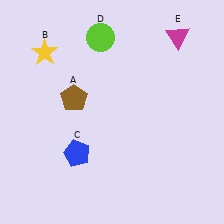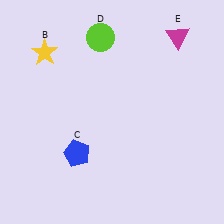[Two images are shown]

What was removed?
The brown pentagon (A) was removed in Image 2.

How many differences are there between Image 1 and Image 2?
There is 1 difference between the two images.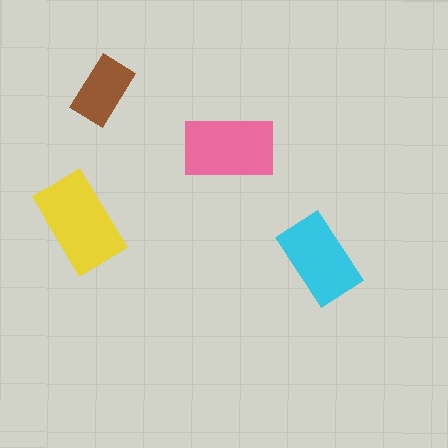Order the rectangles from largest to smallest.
the yellow one, the pink one, the cyan one, the brown one.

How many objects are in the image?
There are 4 objects in the image.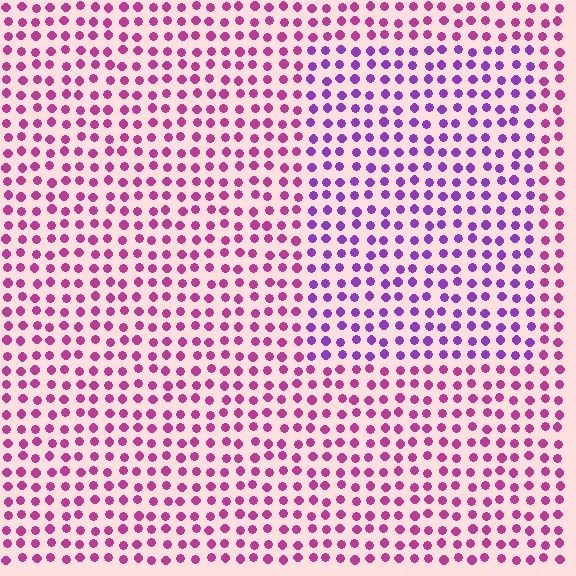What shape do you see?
I see a rectangle.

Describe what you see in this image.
The image is filled with small magenta elements in a uniform arrangement. A rectangle-shaped region is visible where the elements are tinted to a slightly different hue, forming a subtle color boundary.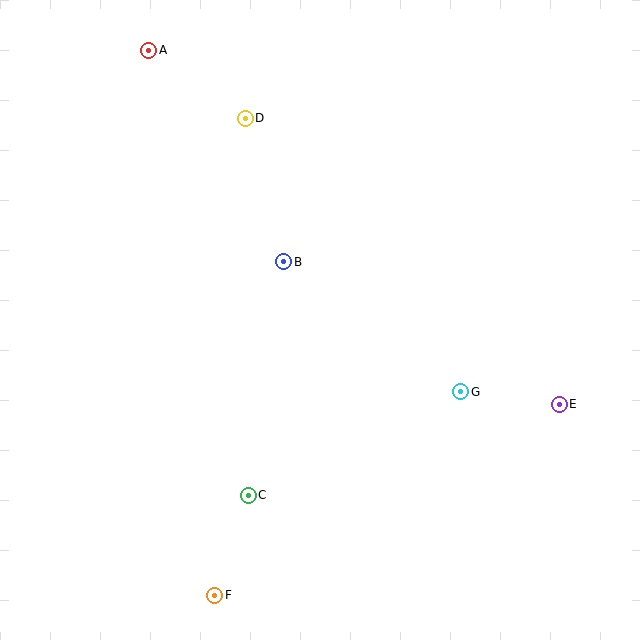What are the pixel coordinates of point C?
Point C is at (248, 495).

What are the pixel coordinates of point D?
Point D is at (245, 118).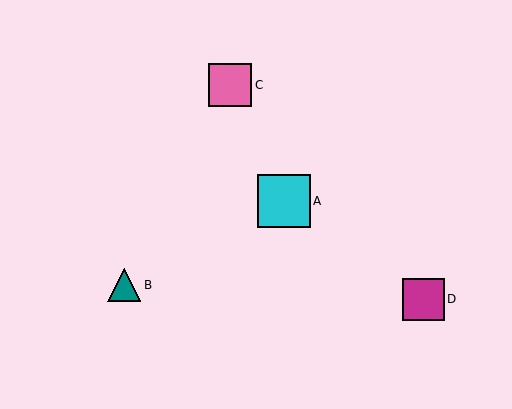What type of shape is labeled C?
Shape C is a pink square.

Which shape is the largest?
The cyan square (labeled A) is the largest.